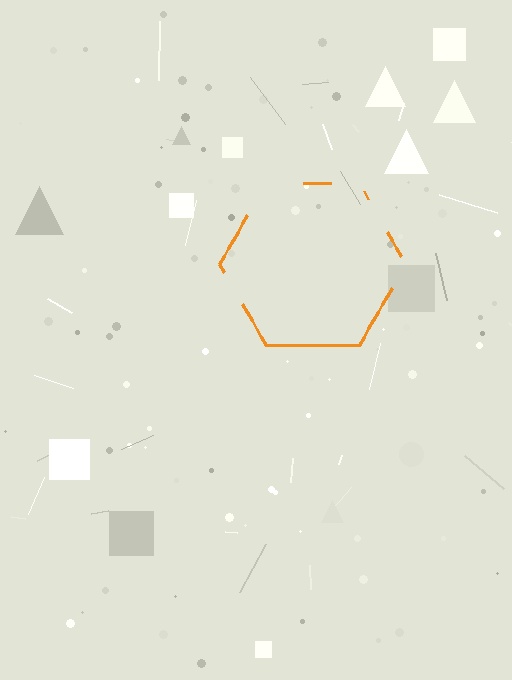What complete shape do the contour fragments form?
The contour fragments form a hexagon.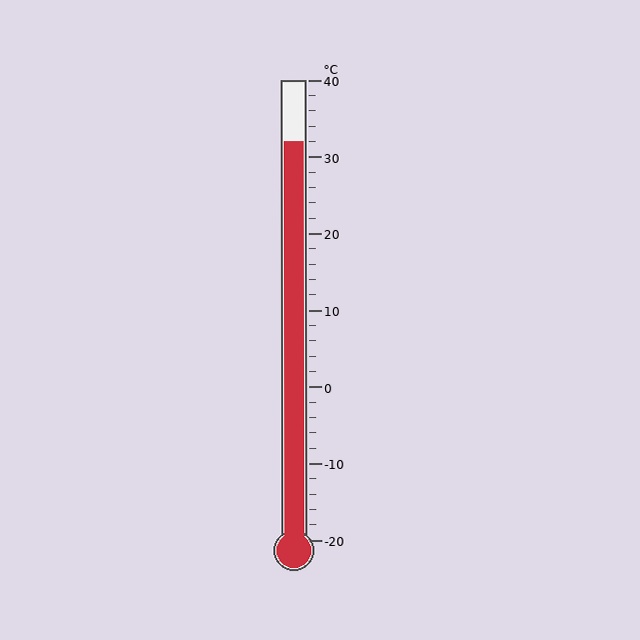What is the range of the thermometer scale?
The thermometer scale ranges from -20°C to 40°C.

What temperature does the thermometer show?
The thermometer shows approximately 32°C.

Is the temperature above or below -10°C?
The temperature is above -10°C.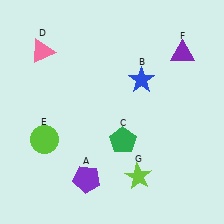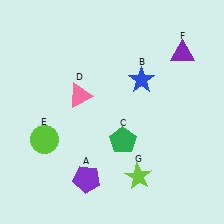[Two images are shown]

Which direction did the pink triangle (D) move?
The pink triangle (D) moved down.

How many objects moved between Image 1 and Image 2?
1 object moved between the two images.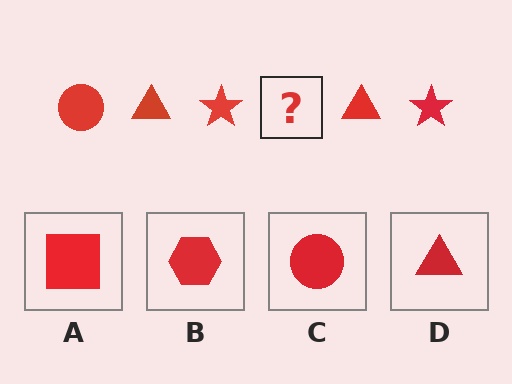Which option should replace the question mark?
Option C.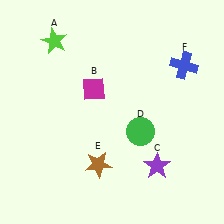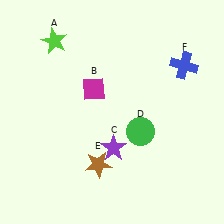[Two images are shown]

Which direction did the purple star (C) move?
The purple star (C) moved left.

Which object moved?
The purple star (C) moved left.